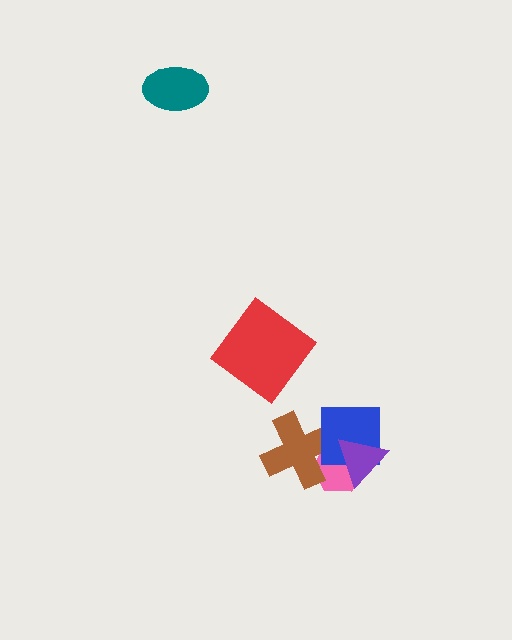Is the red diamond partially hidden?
No, no other shape covers it.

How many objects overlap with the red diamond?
0 objects overlap with the red diamond.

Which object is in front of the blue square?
The purple triangle is in front of the blue square.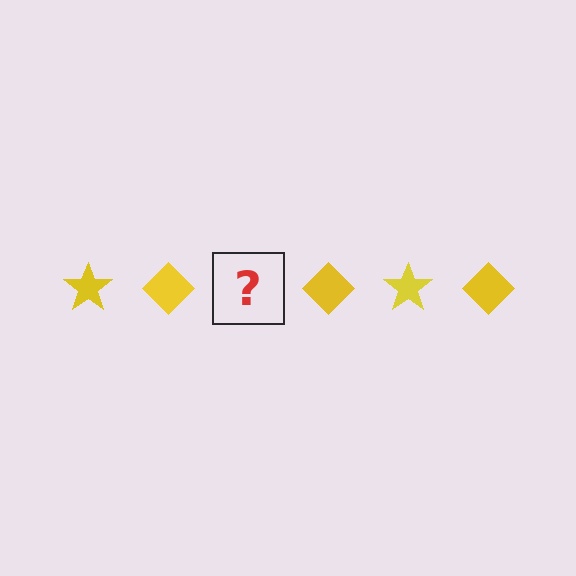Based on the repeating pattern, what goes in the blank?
The blank should be a yellow star.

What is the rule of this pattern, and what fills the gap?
The rule is that the pattern cycles through star, diamond shapes in yellow. The gap should be filled with a yellow star.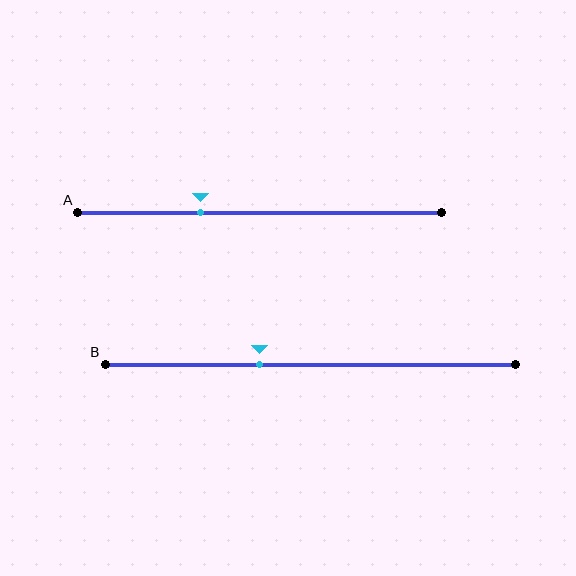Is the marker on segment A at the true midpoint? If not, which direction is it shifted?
No, the marker on segment A is shifted to the left by about 16% of the segment length.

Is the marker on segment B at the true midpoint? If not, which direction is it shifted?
No, the marker on segment B is shifted to the left by about 12% of the segment length.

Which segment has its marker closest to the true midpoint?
Segment B has its marker closest to the true midpoint.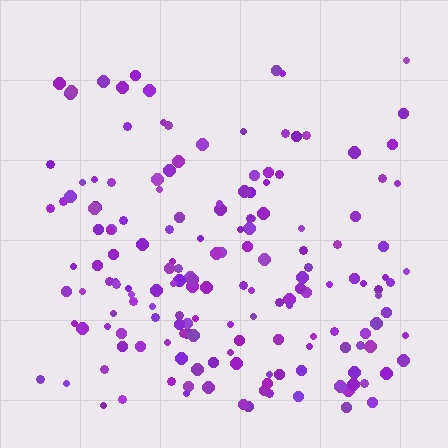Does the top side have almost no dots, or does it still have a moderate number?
Still a moderate number, just noticeably fewer than the bottom.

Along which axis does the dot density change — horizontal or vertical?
Vertical.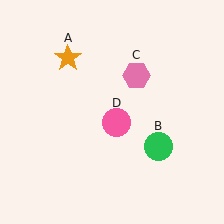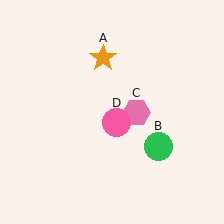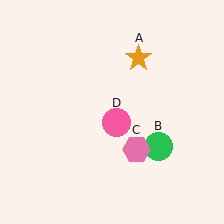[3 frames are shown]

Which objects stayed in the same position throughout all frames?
Green circle (object B) and pink circle (object D) remained stationary.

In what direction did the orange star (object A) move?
The orange star (object A) moved right.